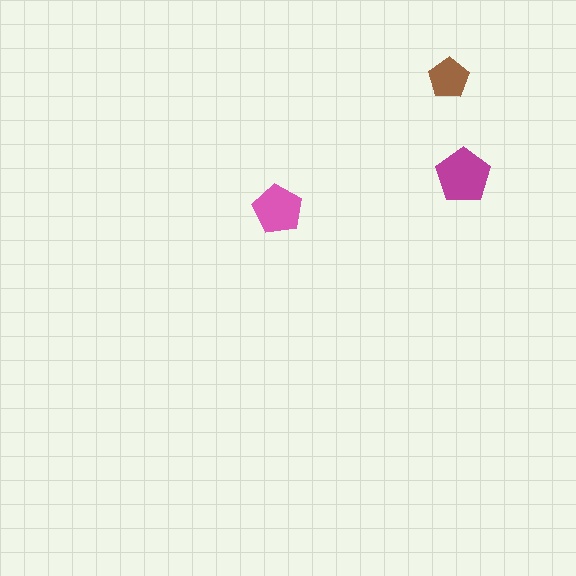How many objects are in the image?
There are 3 objects in the image.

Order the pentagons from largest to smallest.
the magenta one, the pink one, the brown one.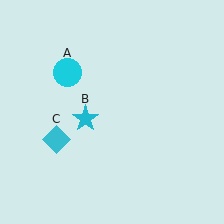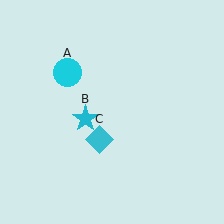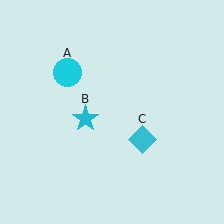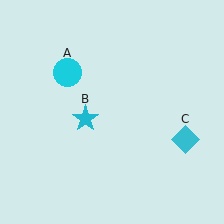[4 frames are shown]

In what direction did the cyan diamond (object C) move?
The cyan diamond (object C) moved right.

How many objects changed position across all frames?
1 object changed position: cyan diamond (object C).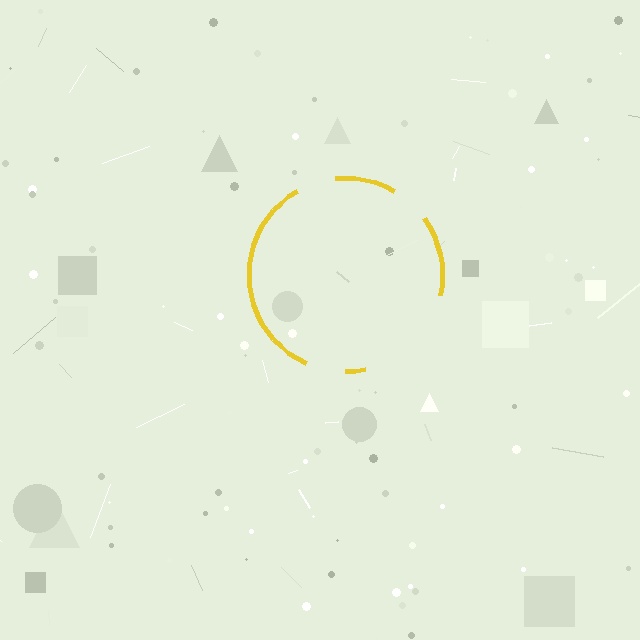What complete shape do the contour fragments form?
The contour fragments form a circle.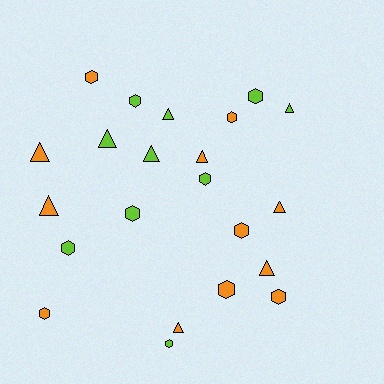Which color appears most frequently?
Orange, with 12 objects.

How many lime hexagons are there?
There are 6 lime hexagons.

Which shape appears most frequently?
Hexagon, with 12 objects.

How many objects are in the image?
There are 22 objects.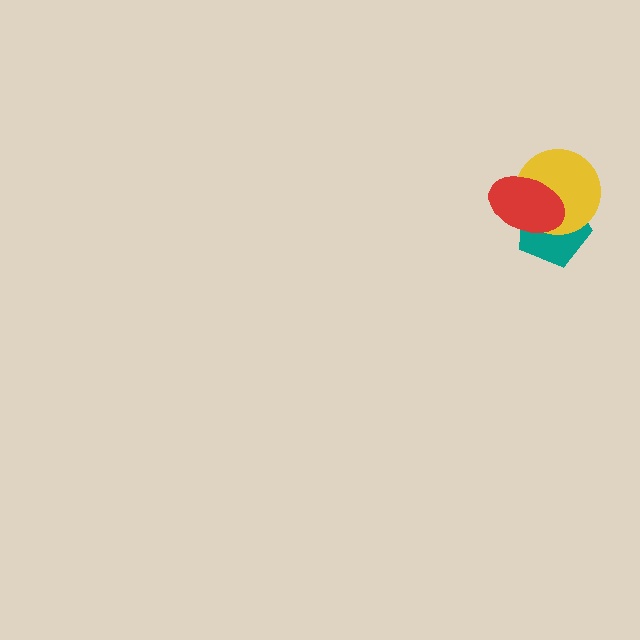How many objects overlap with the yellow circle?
2 objects overlap with the yellow circle.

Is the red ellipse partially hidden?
No, no other shape covers it.